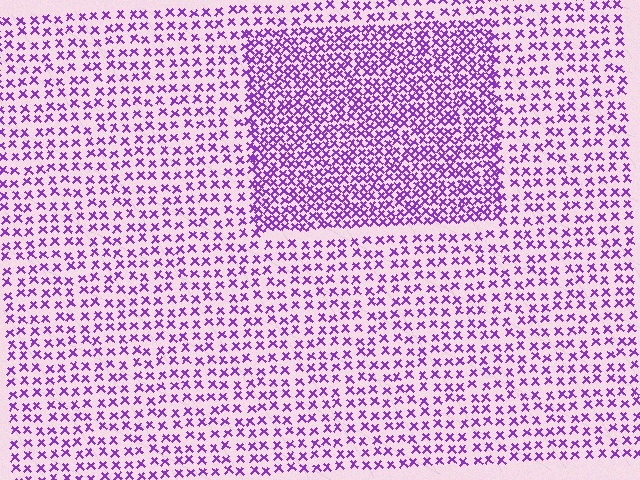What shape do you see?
I see a rectangle.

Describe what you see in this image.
The image contains small purple elements arranged at two different densities. A rectangle-shaped region is visible where the elements are more densely packed than the surrounding area.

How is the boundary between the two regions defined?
The boundary is defined by a change in element density (approximately 2.0x ratio). All elements are the same color, size, and shape.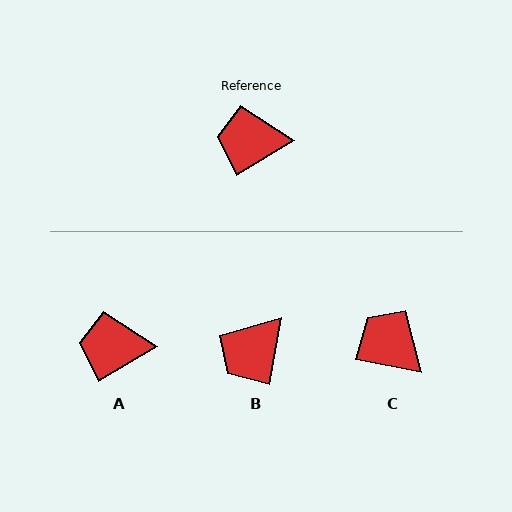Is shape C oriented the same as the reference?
No, it is off by about 42 degrees.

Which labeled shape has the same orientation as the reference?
A.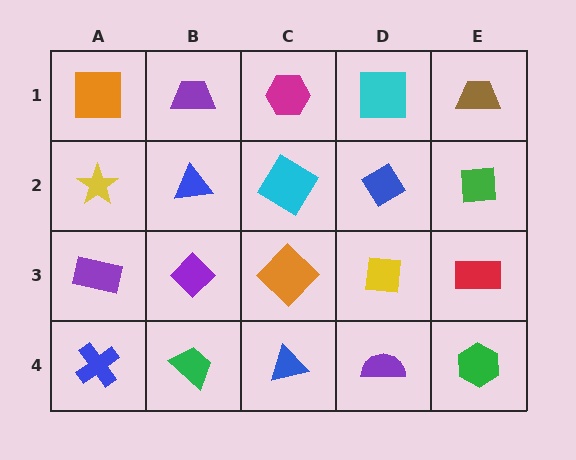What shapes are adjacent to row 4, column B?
A purple diamond (row 3, column B), a blue cross (row 4, column A), a blue triangle (row 4, column C).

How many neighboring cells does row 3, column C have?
4.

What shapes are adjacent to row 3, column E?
A green square (row 2, column E), a green hexagon (row 4, column E), a yellow square (row 3, column D).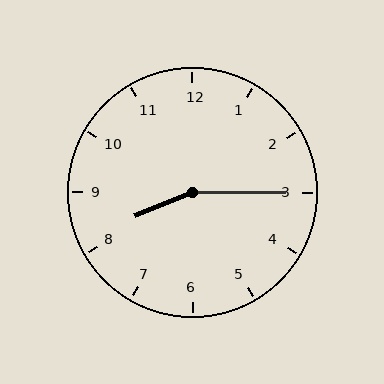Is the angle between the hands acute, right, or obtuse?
It is obtuse.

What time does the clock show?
8:15.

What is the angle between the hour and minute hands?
Approximately 158 degrees.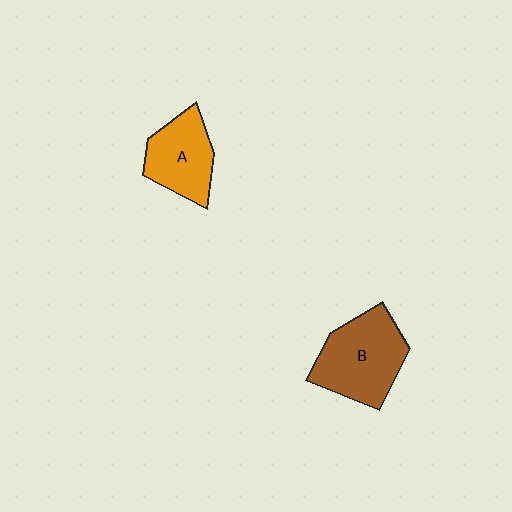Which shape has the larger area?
Shape B (brown).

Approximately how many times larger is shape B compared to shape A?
Approximately 1.4 times.